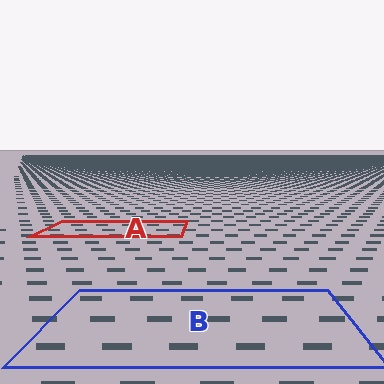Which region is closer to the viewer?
Region B is closer. The texture elements there are larger and more spread out.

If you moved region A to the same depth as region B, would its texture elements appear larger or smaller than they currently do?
They would appear larger. At a closer depth, the same texture elements are projected at a bigger on-screen size.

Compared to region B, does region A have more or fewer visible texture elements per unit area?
Region A has more texture elements per unit area — they are packed more densely because it is farther away.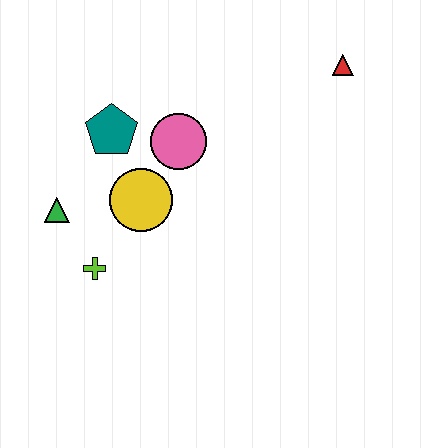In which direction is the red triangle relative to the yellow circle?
The red triangle is to the right of the yellow circle.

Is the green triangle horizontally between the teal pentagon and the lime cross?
No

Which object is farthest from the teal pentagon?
The red triangle is farthest from the teal pentagon.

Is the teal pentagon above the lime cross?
Yes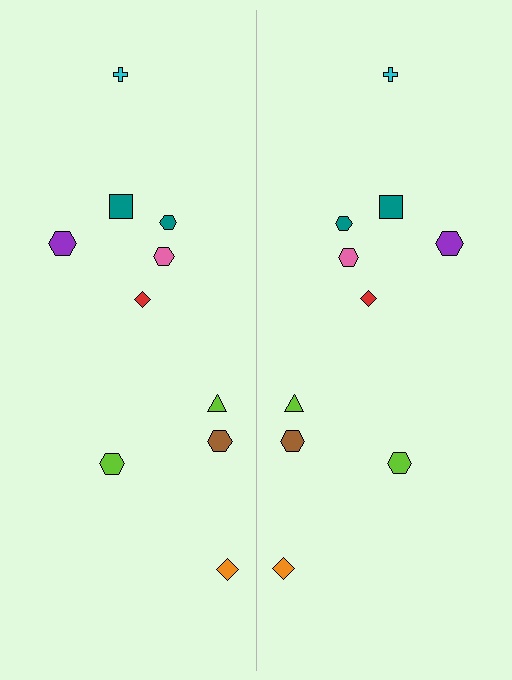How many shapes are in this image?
There are 20 shapes in this image.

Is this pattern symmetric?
Yes, this pattern has bilateral (reflection) symmetry.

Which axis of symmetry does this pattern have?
The pattern has a vertical axis of symmetry running through the center of the image.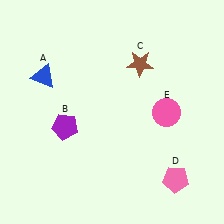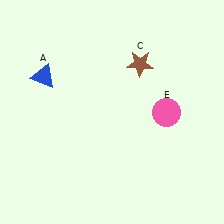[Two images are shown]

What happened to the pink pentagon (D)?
The pink pentagon (D) was removed in Image 2. It was in the bottom-right area of Image 1.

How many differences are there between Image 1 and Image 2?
There are 2 differences between the two images.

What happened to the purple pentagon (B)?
The purple pentagon (B) was removed in Image 2. It was in the bottom-left area of Image 1.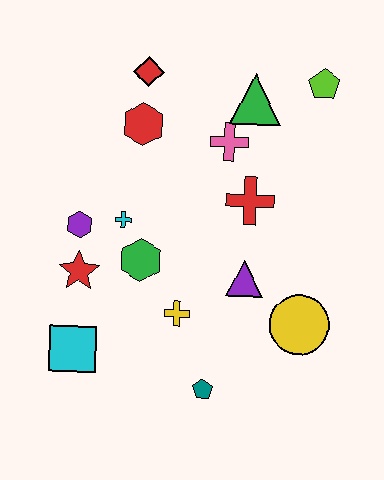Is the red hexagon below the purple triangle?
No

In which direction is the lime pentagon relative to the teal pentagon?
The lime pentagon is above the teal pentagon.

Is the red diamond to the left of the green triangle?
Yes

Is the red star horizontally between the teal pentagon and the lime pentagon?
No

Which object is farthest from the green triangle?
The cyan square is farthest from the green triangle.